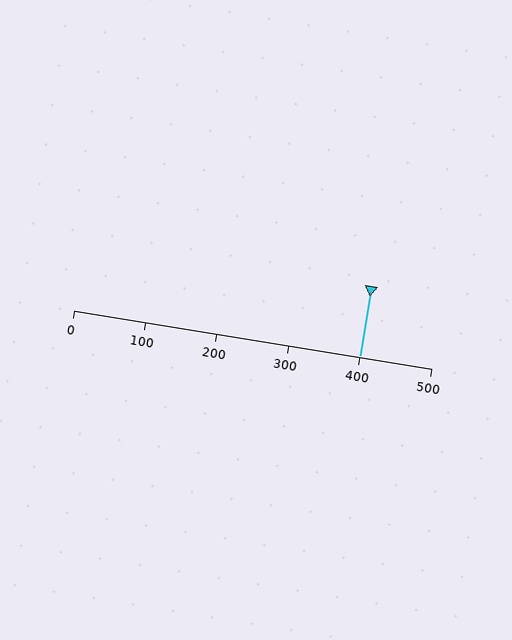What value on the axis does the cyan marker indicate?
The marker indicates approximately 400.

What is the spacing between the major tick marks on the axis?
The major ticks are spaced 100 apart.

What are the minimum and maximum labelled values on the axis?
The axis runs from 0 to 500.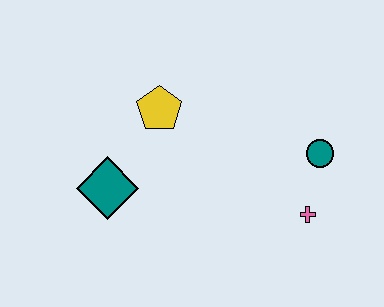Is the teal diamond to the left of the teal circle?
Yes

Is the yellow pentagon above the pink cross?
Yes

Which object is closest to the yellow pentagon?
The teal diamond is closest to the yellow pentagon.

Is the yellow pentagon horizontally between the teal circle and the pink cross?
No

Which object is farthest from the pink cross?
The teal diamond is farthest from the pink cross.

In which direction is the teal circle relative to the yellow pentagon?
The teal circle is to the right of the yellow pentagon.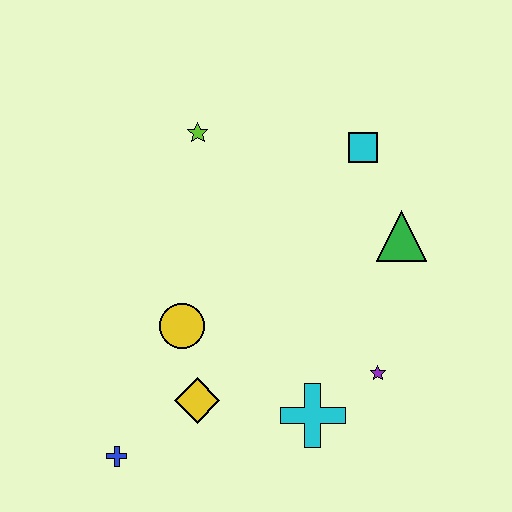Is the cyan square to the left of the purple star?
Yes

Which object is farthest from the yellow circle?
The cyan square is farthest from the yellow circle.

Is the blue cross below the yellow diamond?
Yes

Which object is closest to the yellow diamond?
The yellow circle is closest to the yellow diamond.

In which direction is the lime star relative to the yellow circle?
The lime star is above the yellow circle.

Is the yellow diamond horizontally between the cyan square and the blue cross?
Yes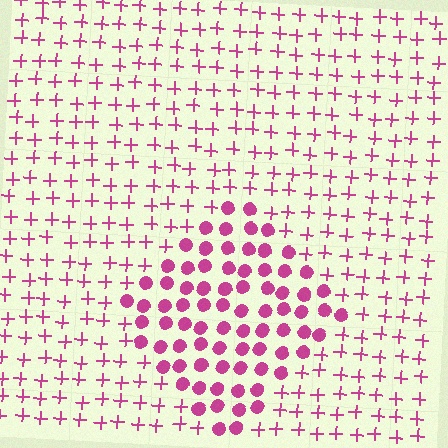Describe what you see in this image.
The image is filled with small magenta elements arranged in a uniform grid. A diamond-shaped region contains circles, while the surrounding area contains plus signs. The boundary is defined purely by the change in element shape.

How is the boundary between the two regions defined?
The boundary is defined by a change in element shape: circles inside vs. plus signs outside. All elements share the same color and spacing.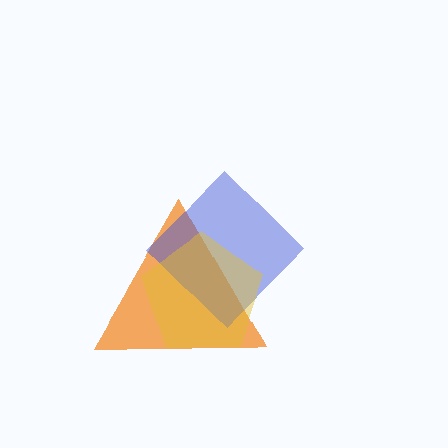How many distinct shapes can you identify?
There are 3 distinct shapes: an orange triangle, a blue diamond, a yellow pentagon.